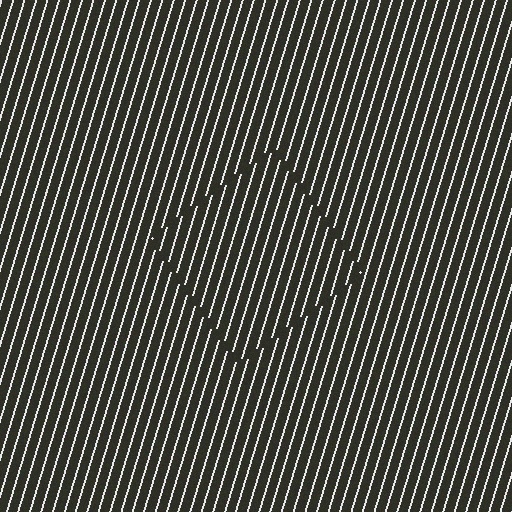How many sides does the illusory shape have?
4 sides — the line-ends trace a square.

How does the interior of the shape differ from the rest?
The interior of the shape contains the same grating, shifted by half a period — the contour is defined by the phase discontinuity where line-ends from the inner and outer gratings abut.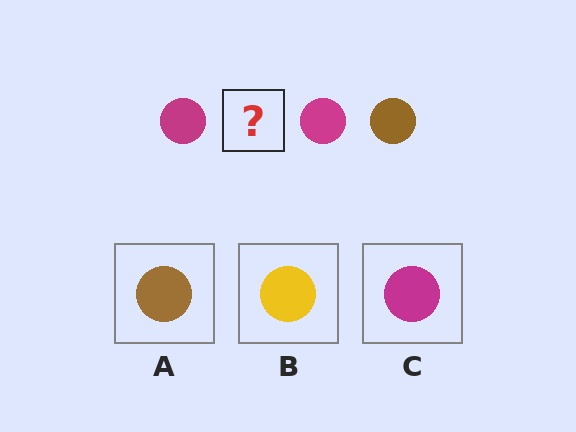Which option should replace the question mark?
Option A.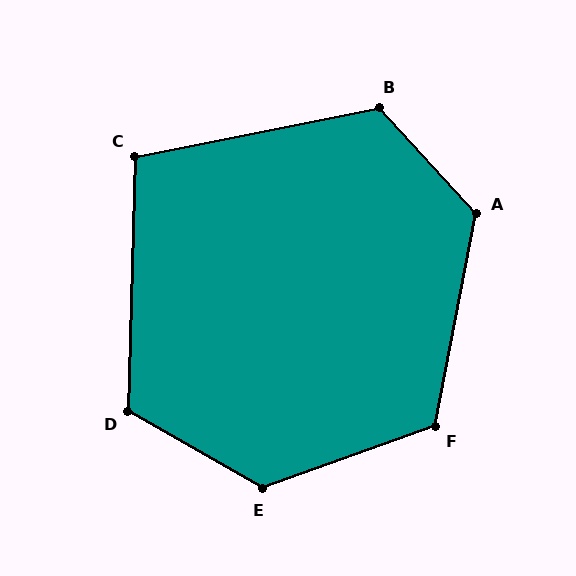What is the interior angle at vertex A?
Approximately 127 degrees (obtuse).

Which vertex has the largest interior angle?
E, at approximately 130 degrees.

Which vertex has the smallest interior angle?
C, at approximately 103 degrees.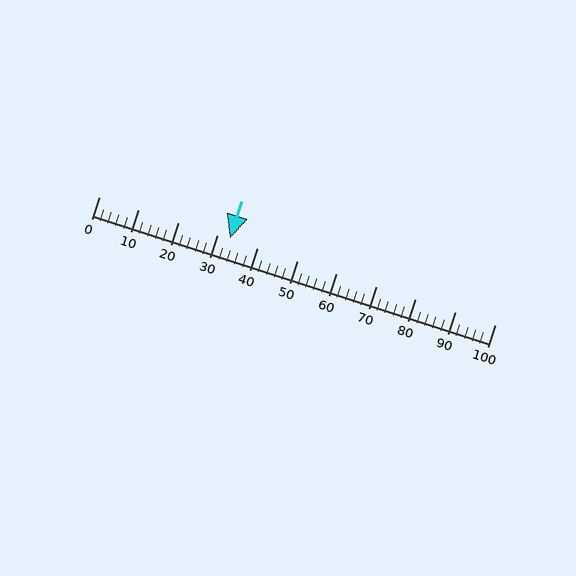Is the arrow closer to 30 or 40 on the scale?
The arrow is closer to 30.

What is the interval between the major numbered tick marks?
The major tick marks are spaced 10 units apart.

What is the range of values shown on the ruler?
The ruler shows values from 0 to 100.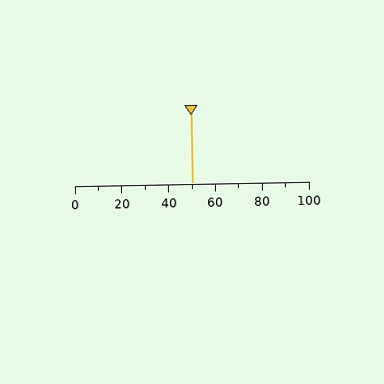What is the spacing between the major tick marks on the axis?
The major ticks are spaced 20 apart.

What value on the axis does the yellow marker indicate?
The marker indicates approximately 50.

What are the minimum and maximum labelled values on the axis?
The axis runs from 0 to 100.